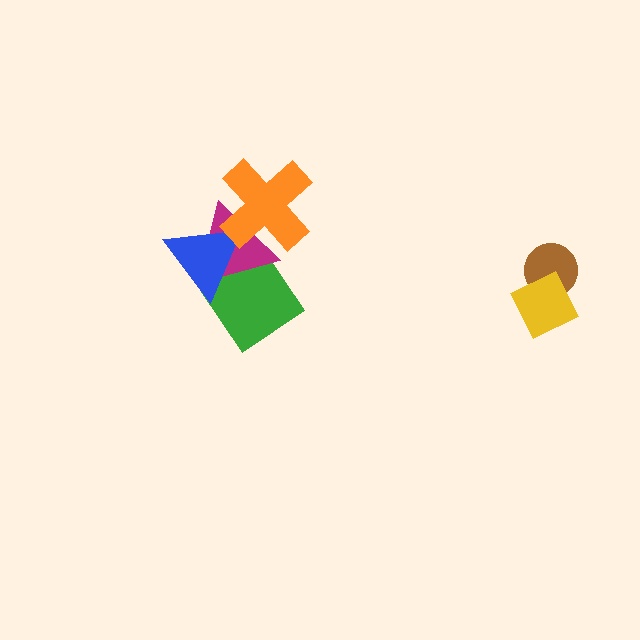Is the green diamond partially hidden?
Yes, it is partially covered by another shape.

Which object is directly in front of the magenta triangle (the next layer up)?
The blue triangle is directly in front of the magenta triangle.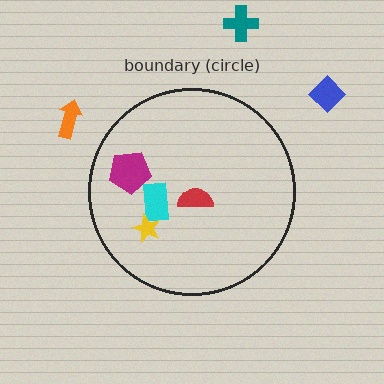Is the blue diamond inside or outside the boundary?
Outside.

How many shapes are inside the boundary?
4 inside, 3 outside.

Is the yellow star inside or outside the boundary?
Inside.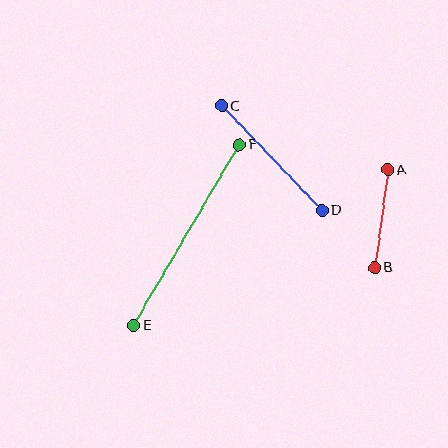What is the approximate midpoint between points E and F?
The midpoint is at approximately (187, 235) pixels.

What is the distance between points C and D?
The distance is approximately 145 pixels.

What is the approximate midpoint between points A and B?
The midpoint is at approximately (381, 219) pixels.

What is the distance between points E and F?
The distance is approximately 209 pixels.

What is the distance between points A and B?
The distance is approximately 99 pixels.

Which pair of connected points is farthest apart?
Points E and F are farthest apart.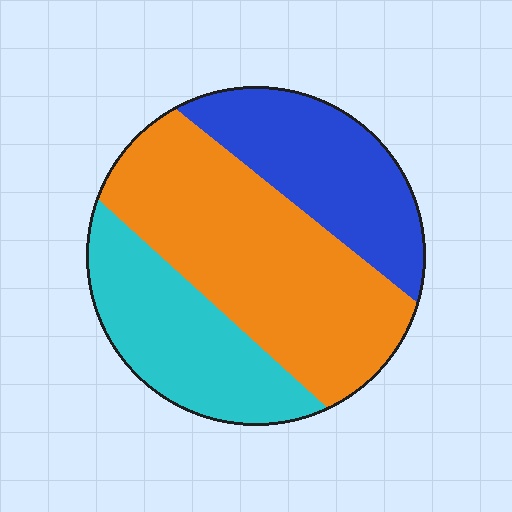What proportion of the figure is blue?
Blue covers 26% of the figure.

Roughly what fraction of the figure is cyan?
Cyan covers about 25% of the figure.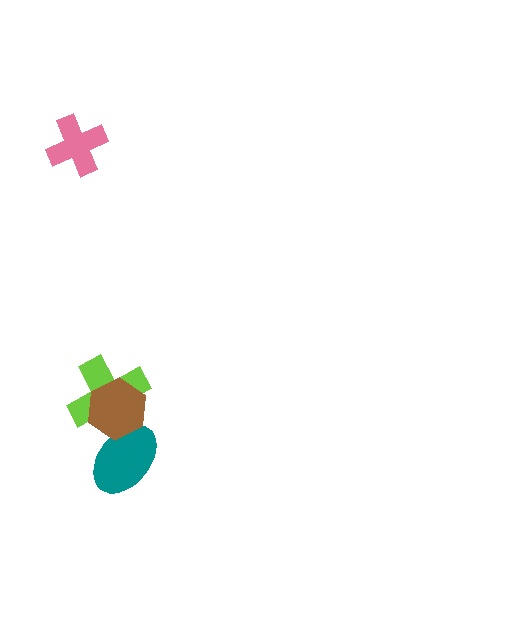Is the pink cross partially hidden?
No, no other shape covers it.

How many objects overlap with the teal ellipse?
2 objects overlap with the teal ellipse.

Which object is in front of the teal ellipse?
The brown hexagon is in front of the teal ellipse.